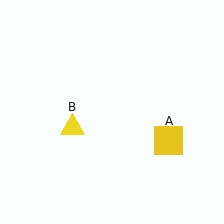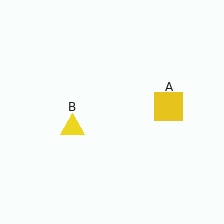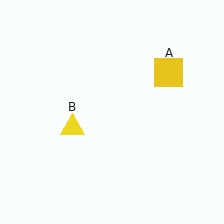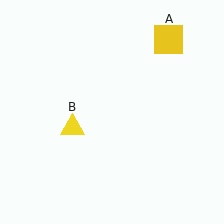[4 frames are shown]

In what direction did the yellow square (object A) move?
The yellow square (object A) moved up.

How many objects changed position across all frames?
1 object changed position: yellow square (object A).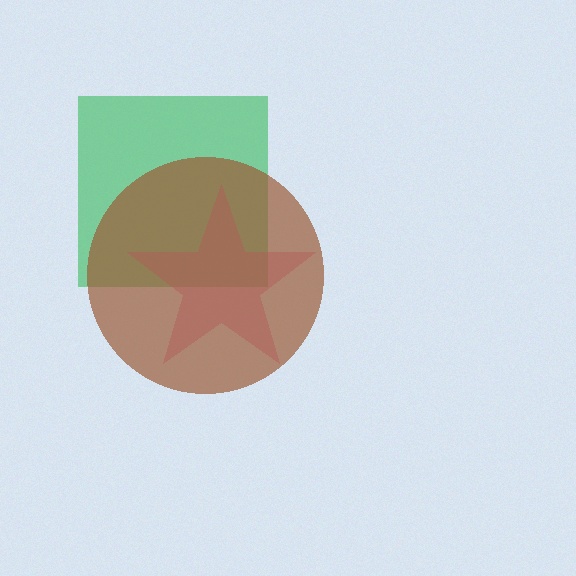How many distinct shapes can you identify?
There are 3 distinct shapes: a green square, a pink star, a brown circle.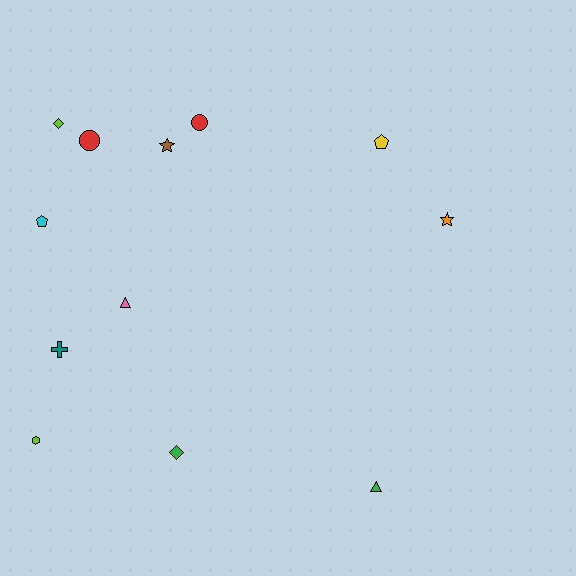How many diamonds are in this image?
There are 2 diamonds.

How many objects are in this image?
There are 12 objects.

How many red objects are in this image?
There are 2 red objects.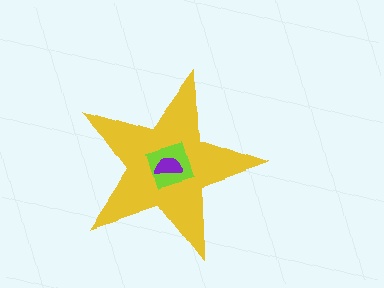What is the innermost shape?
The purple semicircle.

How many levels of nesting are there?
3.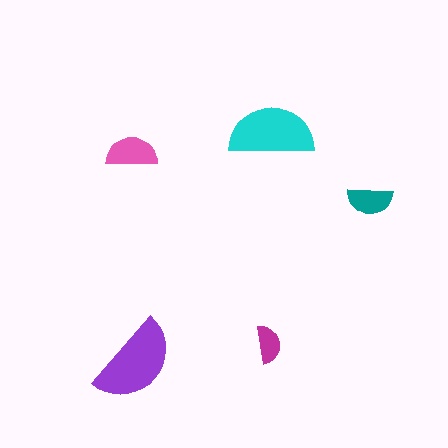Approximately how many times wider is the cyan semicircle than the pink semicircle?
About 1.5 times wider.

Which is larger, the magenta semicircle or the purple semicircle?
The purple one.